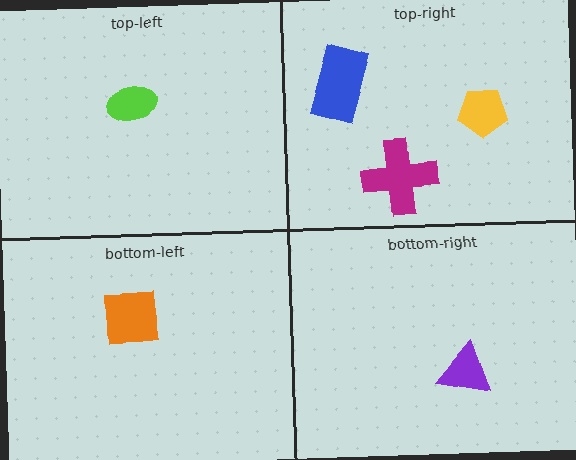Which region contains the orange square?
The bottom-left region.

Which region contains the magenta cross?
The top-right region.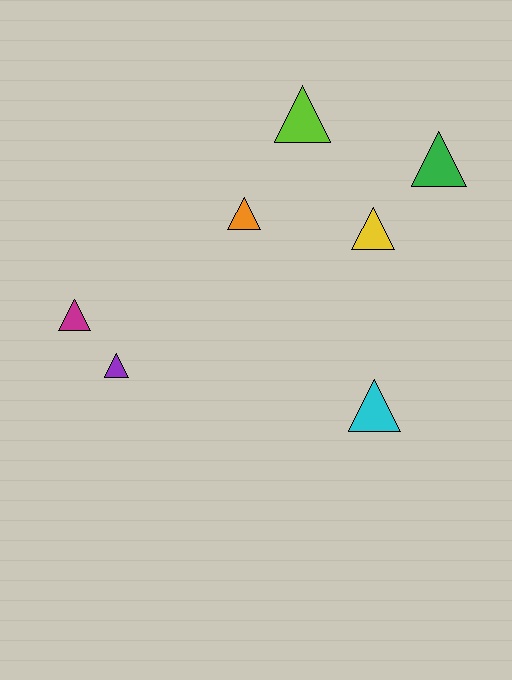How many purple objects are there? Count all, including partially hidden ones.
There is 1 purple object.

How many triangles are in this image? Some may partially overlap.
There are 7 triangles.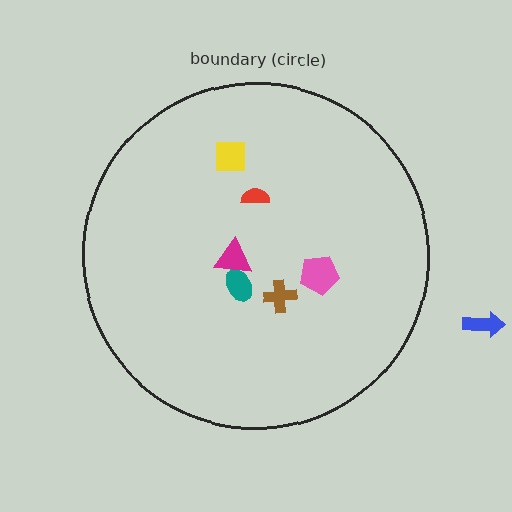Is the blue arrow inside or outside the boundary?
Outside.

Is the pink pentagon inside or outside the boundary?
Inside.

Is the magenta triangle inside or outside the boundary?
Inside.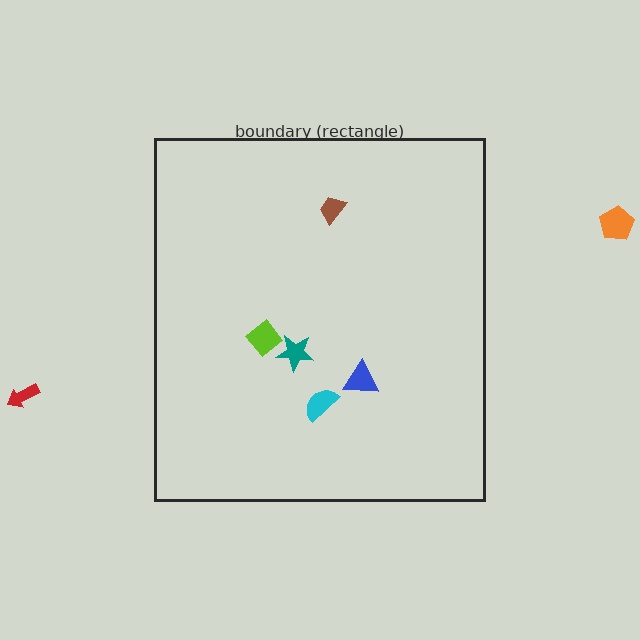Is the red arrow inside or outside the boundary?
Outside.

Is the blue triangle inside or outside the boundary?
Inside.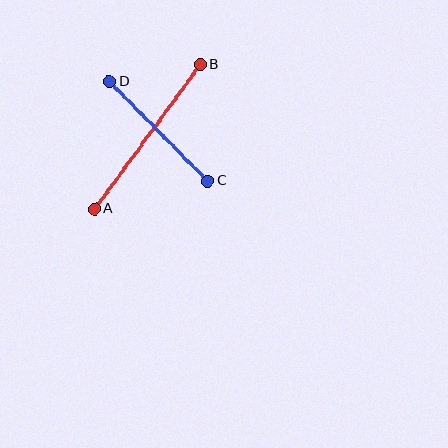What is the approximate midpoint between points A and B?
The midpoint is at approximately (147, 137) pixels.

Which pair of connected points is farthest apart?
Points A and B are farthest apart.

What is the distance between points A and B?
The distance is approximately 179 pixels.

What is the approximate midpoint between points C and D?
The midpoint is at approximately (159, 131) pixels.